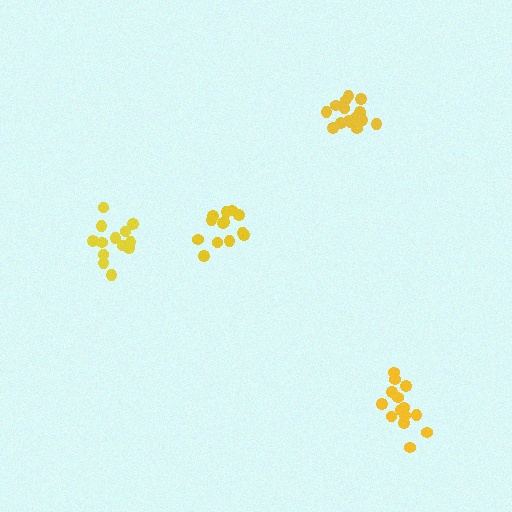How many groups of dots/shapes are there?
There are 4 groups.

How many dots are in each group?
Group 1: 13 dots, Group 2: 13 dots, Group 3: 16 dots, Group 4: 14 dots (56 total).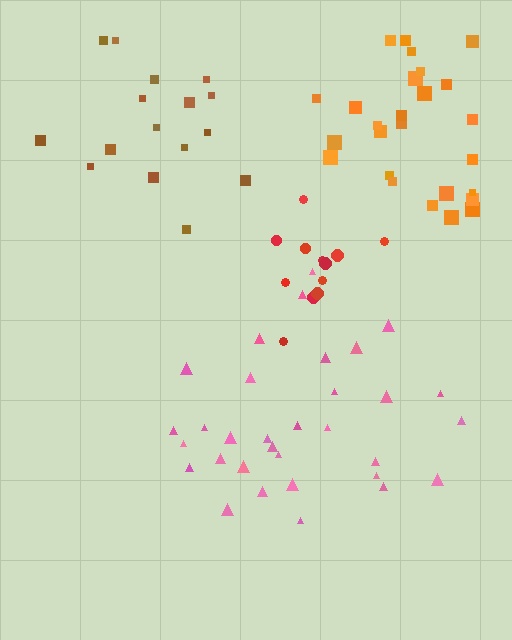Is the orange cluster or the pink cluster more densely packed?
Orange.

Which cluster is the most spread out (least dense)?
Brown.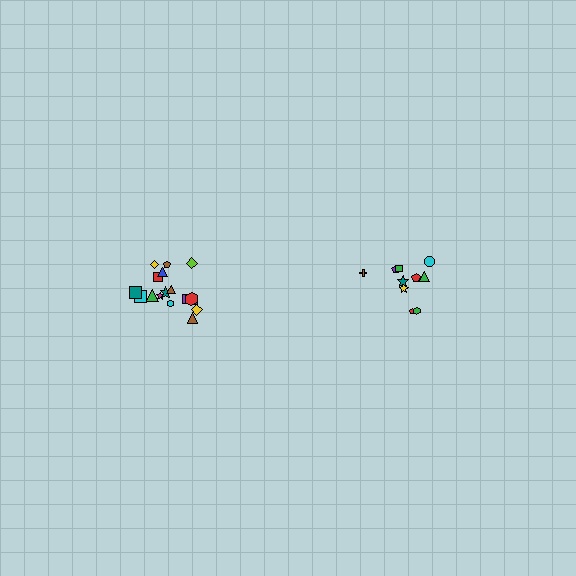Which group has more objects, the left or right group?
The left group.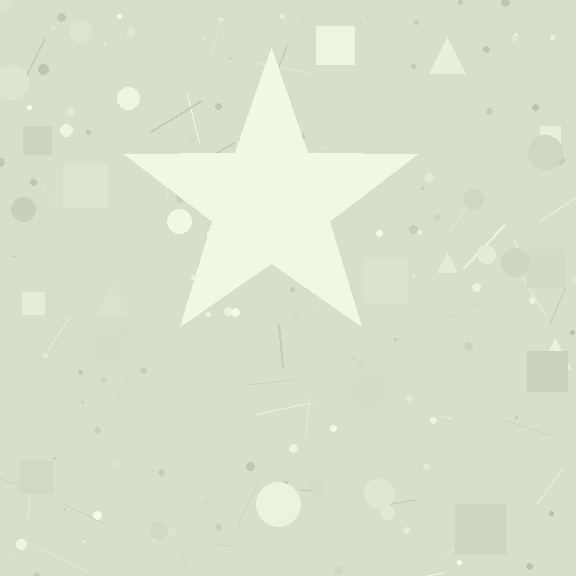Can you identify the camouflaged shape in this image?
The camouflaged shape is a star.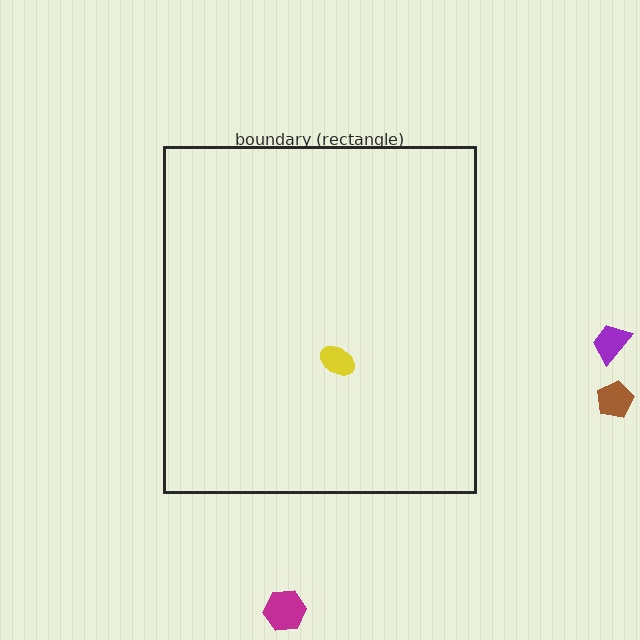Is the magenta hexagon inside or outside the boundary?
Outside.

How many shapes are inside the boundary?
1 inside, 3 outside.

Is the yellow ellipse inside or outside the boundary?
Inside.